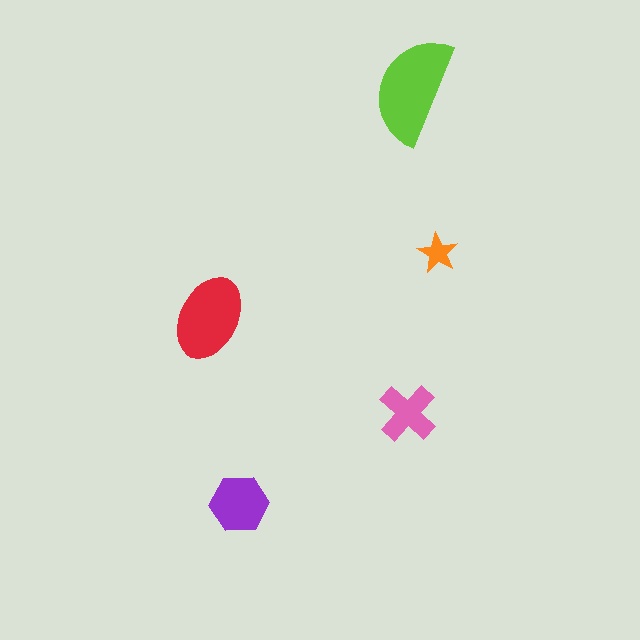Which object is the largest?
The lime semicircle.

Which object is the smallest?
The orange star.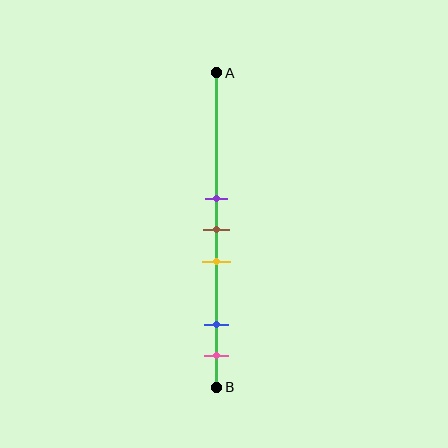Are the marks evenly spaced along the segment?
No, the marks are not evenly spaced.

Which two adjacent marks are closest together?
The purple and brown marks are the closest adjacent pair.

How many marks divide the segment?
There are 5 marks dividing the segment.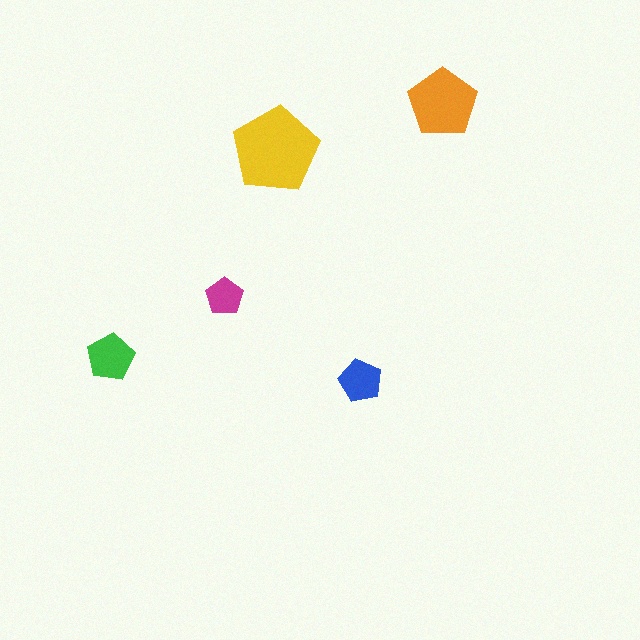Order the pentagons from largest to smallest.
the yellow one, the orange one, the green one, the blue one, the magenta one.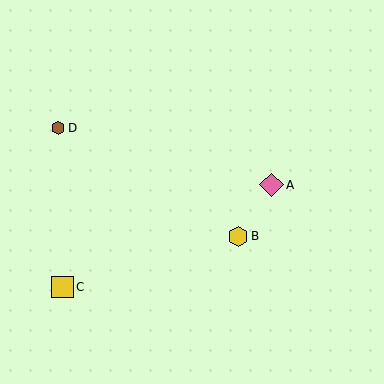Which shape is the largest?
The pink diamond (labeled A) is the largest.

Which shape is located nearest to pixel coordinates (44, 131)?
The brown hexagon (labeled D) at (58, 128) is nearest to that location.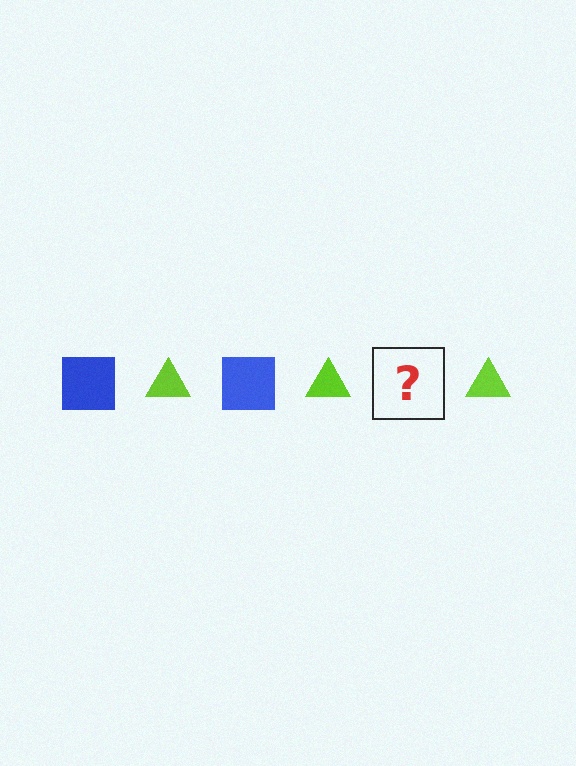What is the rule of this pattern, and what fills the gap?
The rule is that the pattern alternates between blue square and lime triangle. The gap should be filled with a blue square.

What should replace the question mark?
The question mark should be replaced with a blue square.